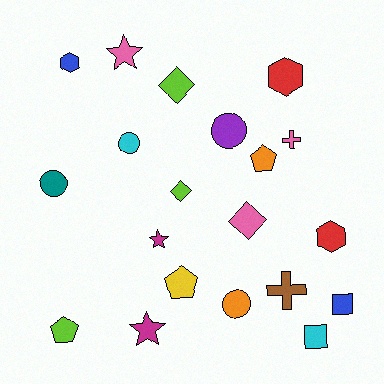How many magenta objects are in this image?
There are 2 magenta objects.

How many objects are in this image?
There are 20 objects.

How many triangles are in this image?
There are no triangles.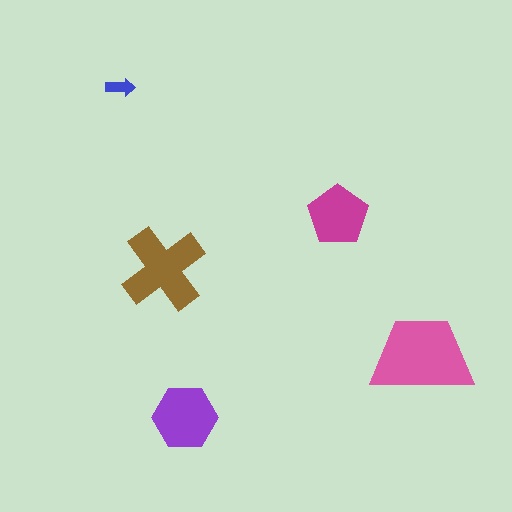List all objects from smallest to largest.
The blue arrow, the magenta pentagon, the purple hexagon, the brown cross, the pink trapezoid.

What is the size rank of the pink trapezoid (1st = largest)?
1st.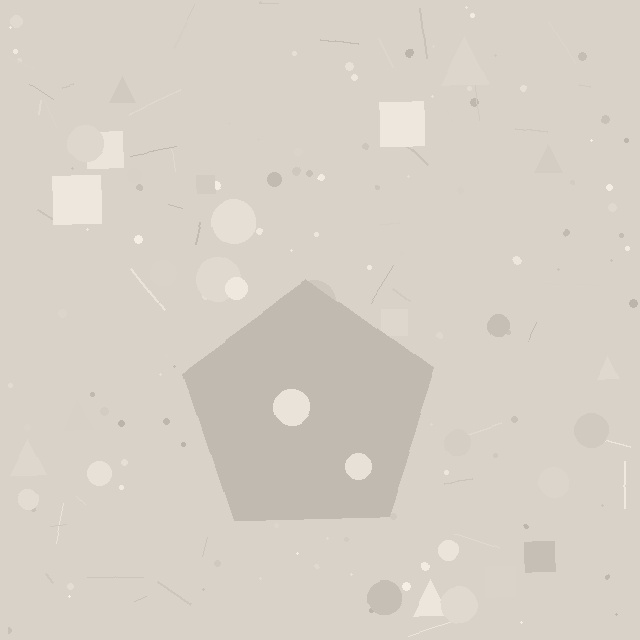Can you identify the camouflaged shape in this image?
The camouflaged shape is a pentagon.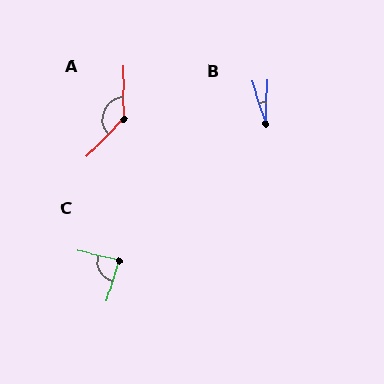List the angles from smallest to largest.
B (20°), C (85°), A (136°).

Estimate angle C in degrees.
Approximately 85 degrees.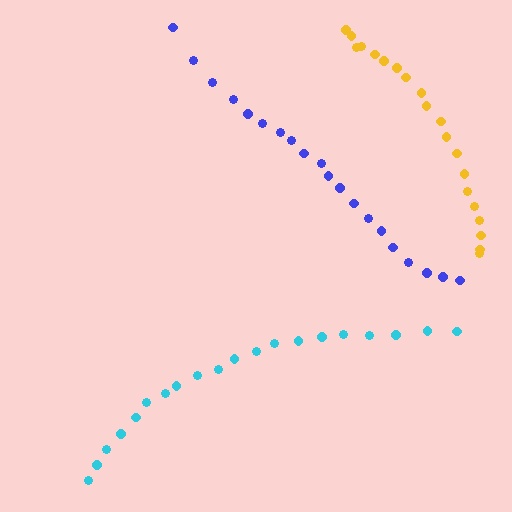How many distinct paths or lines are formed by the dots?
There are 3 distinct paths.